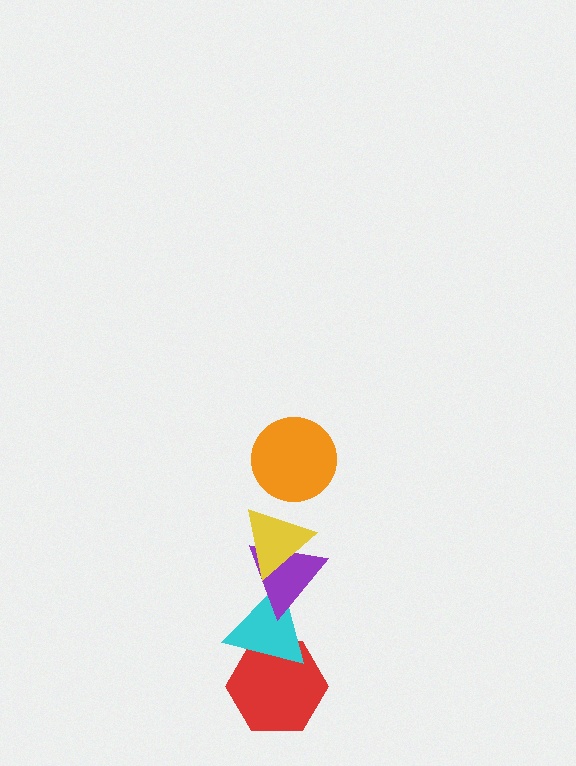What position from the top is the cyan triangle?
The cyan triangle is 4th from the top.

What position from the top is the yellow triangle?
The yellow triangle is 2nd from the top.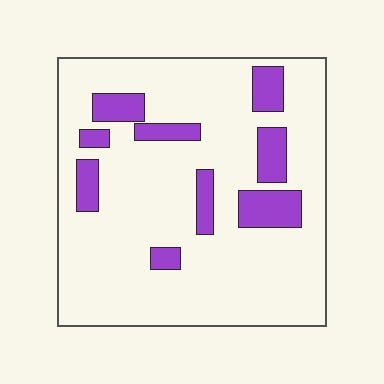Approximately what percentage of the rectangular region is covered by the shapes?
Approximately 15%.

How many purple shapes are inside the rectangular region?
9.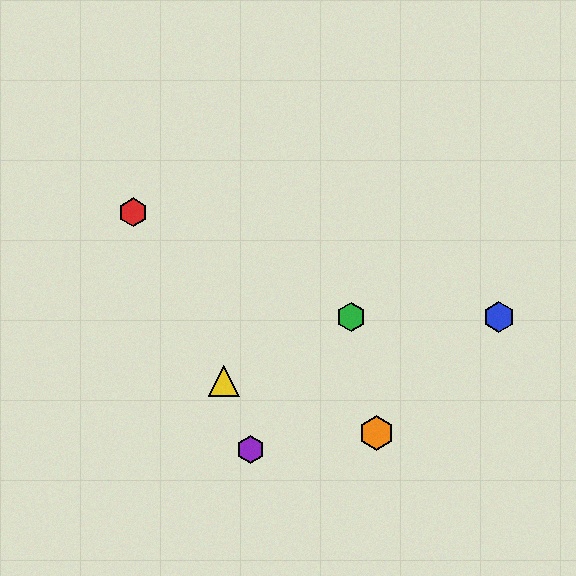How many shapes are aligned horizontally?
2 shapes (the blue hexagon, the green hexagon) are aligned horizontally.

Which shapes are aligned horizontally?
The blue hexagon, the green hexagon are aligned horizontally.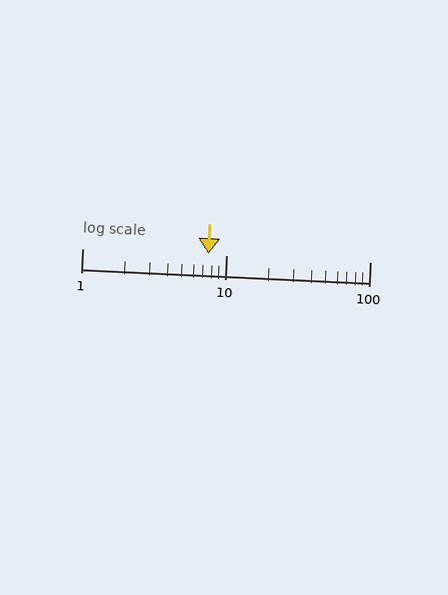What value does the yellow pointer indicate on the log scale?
The pointer indicates approximately 7.6.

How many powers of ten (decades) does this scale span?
The scale spans 2 decades, from 1 to 100.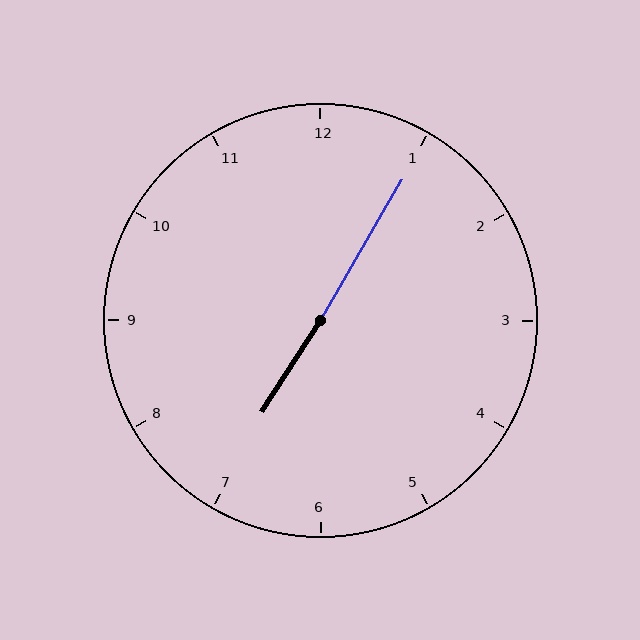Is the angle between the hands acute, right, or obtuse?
It is obtuse.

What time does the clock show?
7:05.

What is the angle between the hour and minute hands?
Approximately 178 degrees.